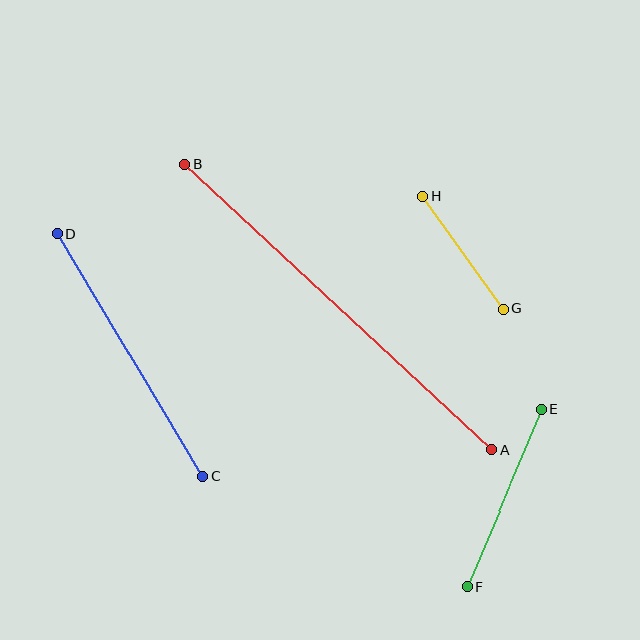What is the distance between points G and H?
The distance is approximately 139 pixels.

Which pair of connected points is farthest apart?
Points A and B are farthest apart.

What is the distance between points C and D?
The distance is approximately 283 pixels.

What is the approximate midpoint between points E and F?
The midpoint is at approximately (504, 498) pixels.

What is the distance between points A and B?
The distance is approximately 419 pixels.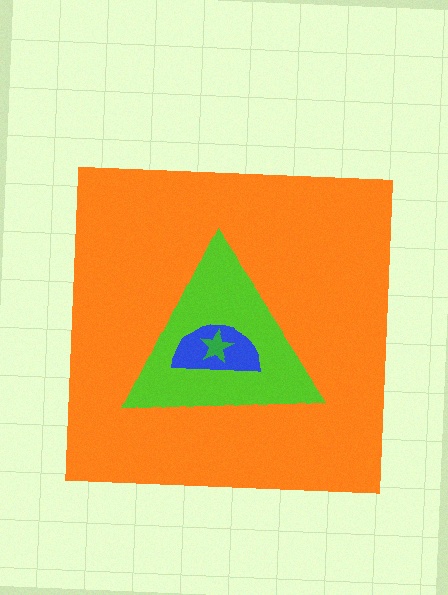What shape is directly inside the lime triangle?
The blue semicircle.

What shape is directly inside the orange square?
The lime triangle.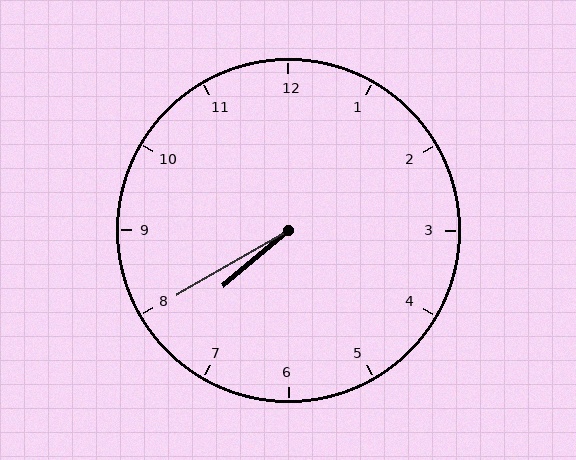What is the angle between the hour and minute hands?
Approximately 10 degrees.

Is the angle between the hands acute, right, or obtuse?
It is acute.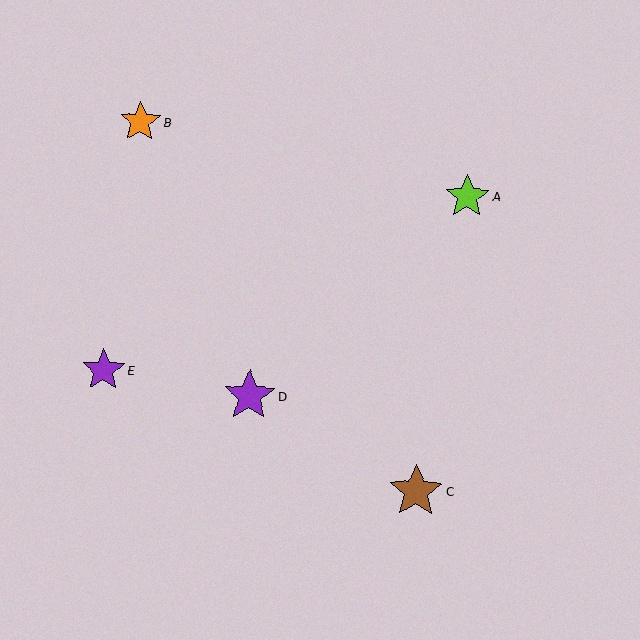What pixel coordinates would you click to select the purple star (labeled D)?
Click at (249, 396) to select the purple star D.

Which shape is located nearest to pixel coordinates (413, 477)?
The brown star (labeled C) at (416, 491) is nearest to that location.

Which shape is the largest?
The brown star (labeled C) is the largest.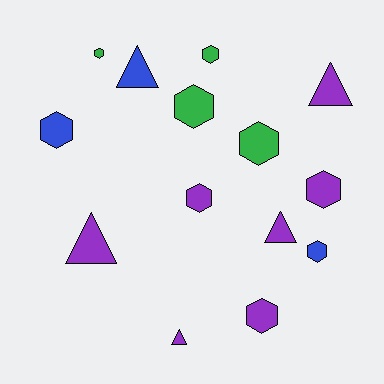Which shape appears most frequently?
Hexagon, with 9 objects.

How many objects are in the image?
There are 14 objects.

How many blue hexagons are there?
There are 2 blue hexagons.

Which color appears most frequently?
Purple, with 7 objects.